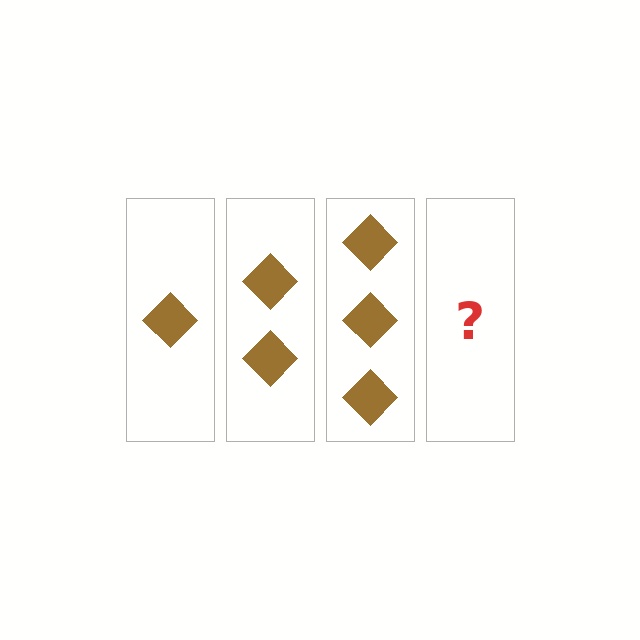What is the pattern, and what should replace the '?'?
The pattern is that each step adds one more diamond. The '?' should be 4 diamonds.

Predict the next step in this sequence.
The next step is 4 diamonds.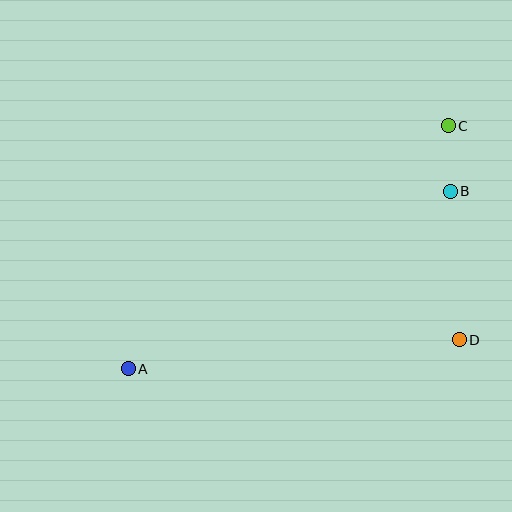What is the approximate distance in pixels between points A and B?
The distance between A and B is approximately 368 pixels.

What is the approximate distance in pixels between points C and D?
The distance between C and D is approximately 214 pixels.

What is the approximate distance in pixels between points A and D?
The distance between A and D is approximately 332 pixels.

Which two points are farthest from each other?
Points A and C are farthest from each other.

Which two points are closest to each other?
Points B and C are closest to each other.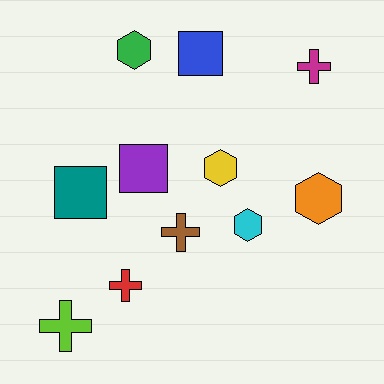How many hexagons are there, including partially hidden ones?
There are 4 hexagons.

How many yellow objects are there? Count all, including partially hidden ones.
There is 1 yellow object.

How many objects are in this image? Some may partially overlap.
There are 11 objects.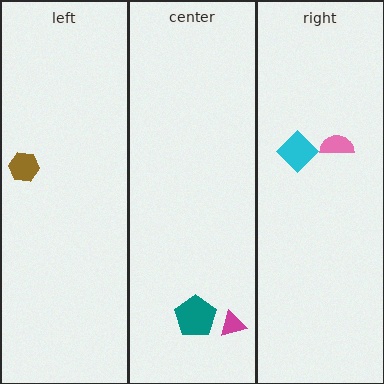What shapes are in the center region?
The magenta triangle, the teal pentagon.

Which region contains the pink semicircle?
The right region.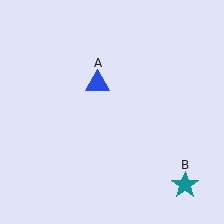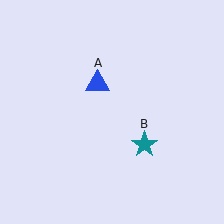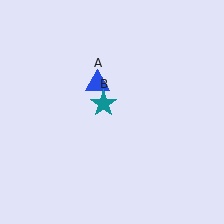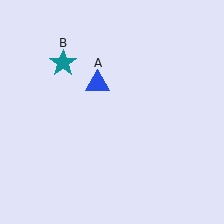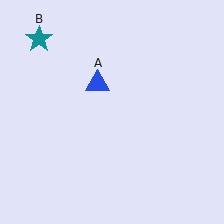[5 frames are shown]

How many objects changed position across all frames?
1 object changed position: teal star (object B).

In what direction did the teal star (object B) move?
The teal star (object B) moved up and to the left.